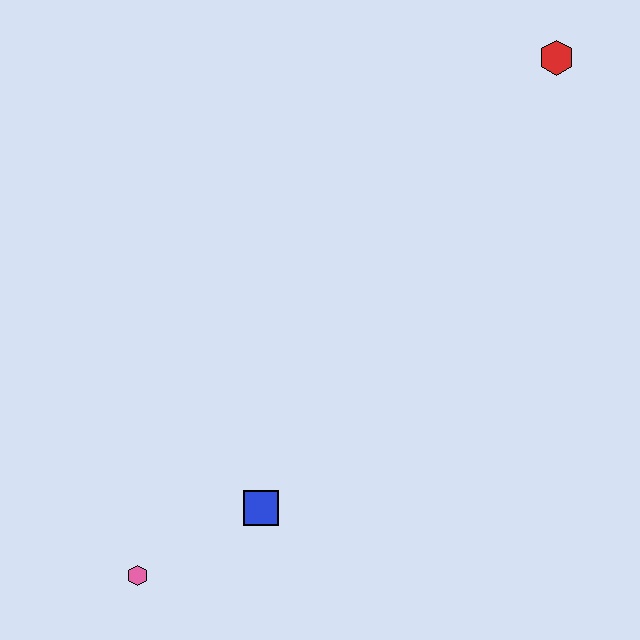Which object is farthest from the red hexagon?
The pink hexagon is farthest from the red hexagon.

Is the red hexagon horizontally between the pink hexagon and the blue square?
No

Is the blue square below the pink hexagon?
No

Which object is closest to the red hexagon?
The blue square is closest to the red hexagon.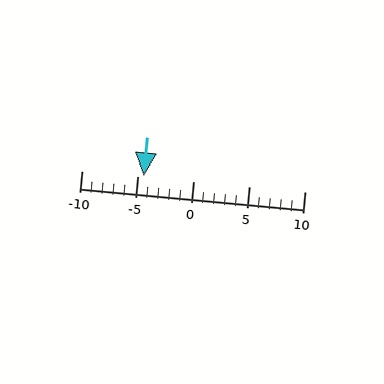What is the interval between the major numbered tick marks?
The major tick marks are spaced 5 units apart.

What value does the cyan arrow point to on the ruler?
The cyan arrow points to approximately -4.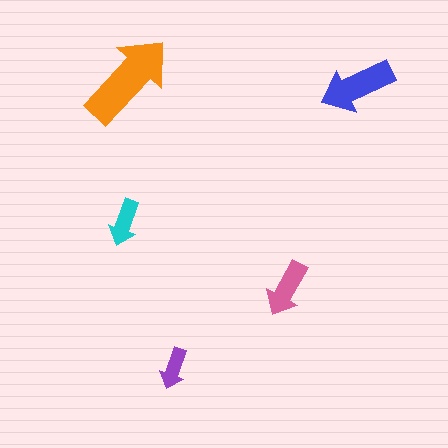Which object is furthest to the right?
The blue arrow is rightmost.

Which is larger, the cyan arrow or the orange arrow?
The orange one.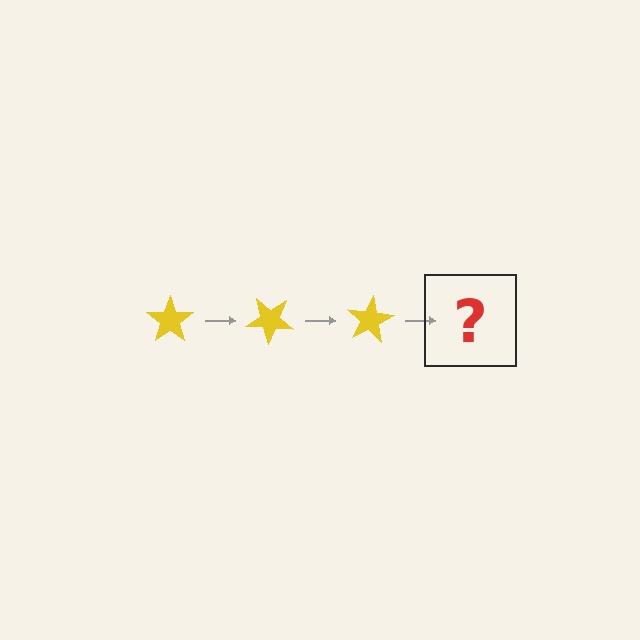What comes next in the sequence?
The next element should be a yellow star rotated 120 degrees.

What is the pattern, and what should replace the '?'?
The pattern is that the star rotates 40 degrees each step. The '?' should be a yellow star rotated 120 degrees.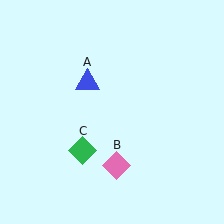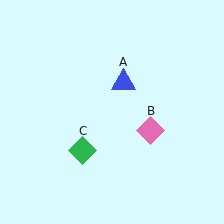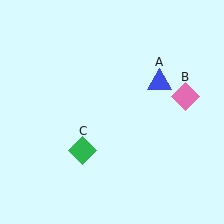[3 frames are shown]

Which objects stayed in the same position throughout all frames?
Green diamond (object C) remained stationary.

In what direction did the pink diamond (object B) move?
The pink diamond (object B) moved up and to the right.